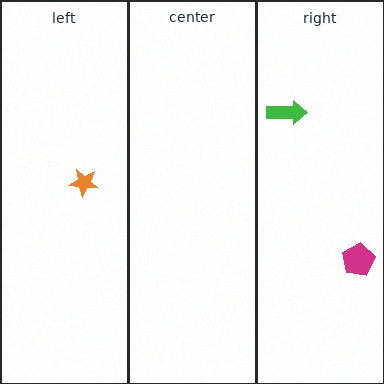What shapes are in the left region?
The orange star.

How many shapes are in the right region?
2.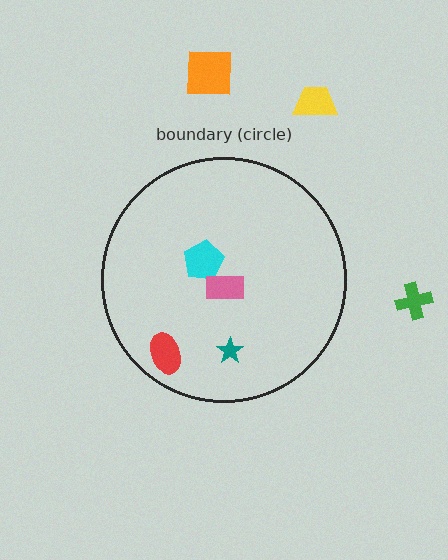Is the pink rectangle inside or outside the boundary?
Inside.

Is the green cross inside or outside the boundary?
Outside.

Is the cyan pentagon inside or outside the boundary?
Inside.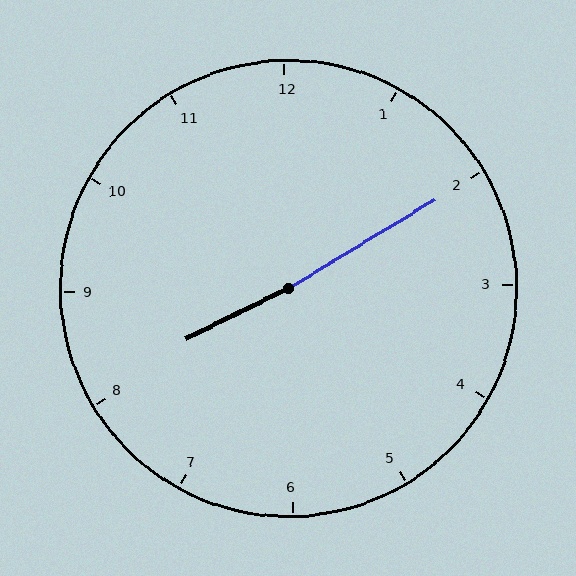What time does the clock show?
8:10.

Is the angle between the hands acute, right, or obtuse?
It is obtuse.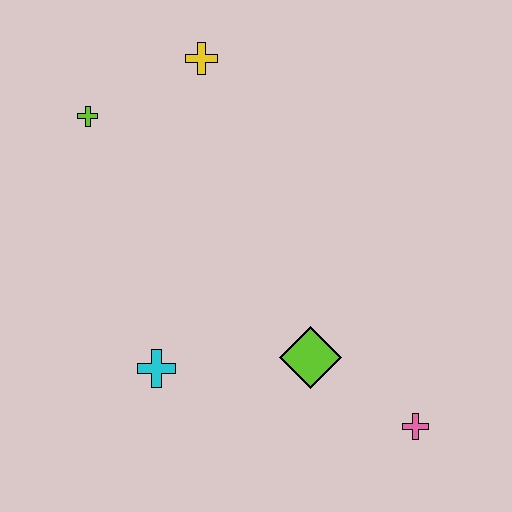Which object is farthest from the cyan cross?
The yellow cross is farthest from the cyan cross.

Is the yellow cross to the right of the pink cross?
No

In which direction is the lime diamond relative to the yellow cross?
The lime diamond is below the yellow cross.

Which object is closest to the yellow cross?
The lime cross is closest to the yellow cross.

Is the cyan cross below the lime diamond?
Yes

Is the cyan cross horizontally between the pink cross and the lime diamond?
No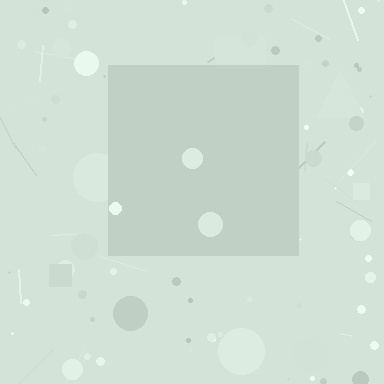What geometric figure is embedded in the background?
A square is embedded in the background.